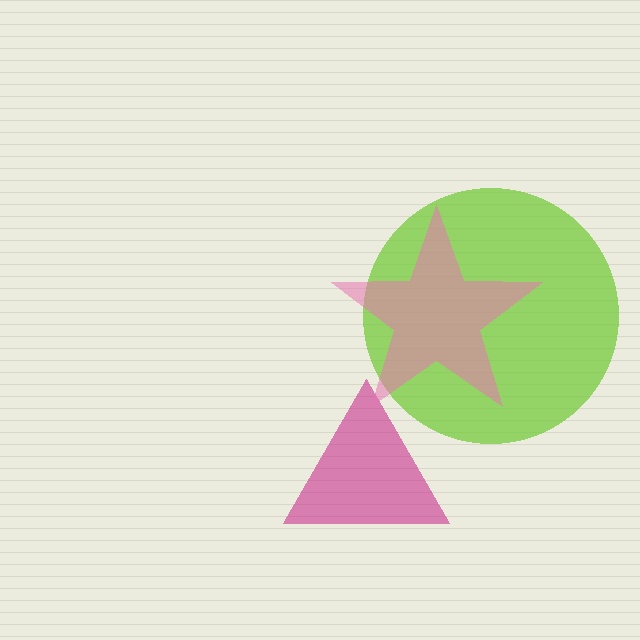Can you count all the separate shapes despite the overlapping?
Yes, there are 3 separate shapes.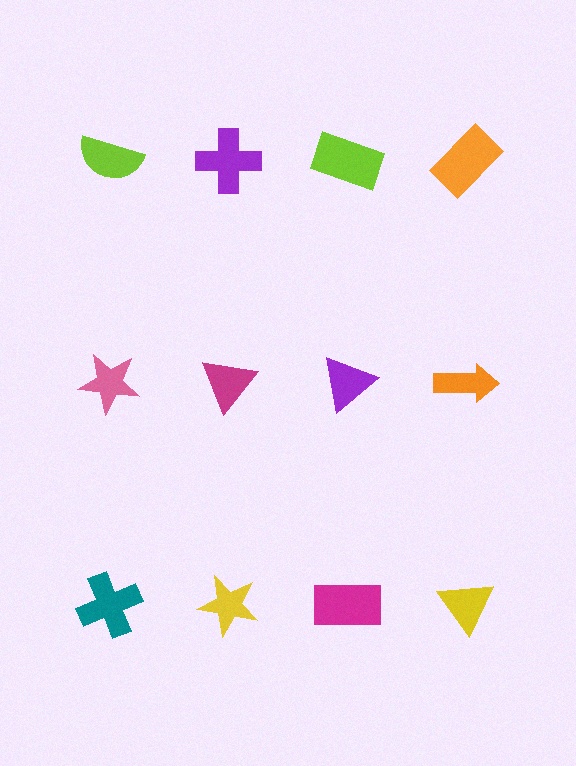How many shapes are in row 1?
4 shapes.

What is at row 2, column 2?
A magenta triangle.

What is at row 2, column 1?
A pink star.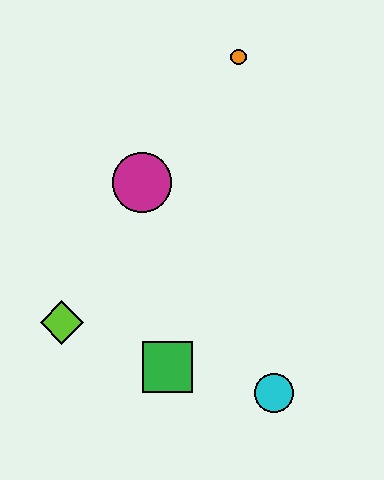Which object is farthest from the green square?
The orange circle is farthest from the green square.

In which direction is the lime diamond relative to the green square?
The lime diamond is to the left of the green square.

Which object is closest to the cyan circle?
The green square is closest to the cyan circle.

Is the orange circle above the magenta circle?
Yes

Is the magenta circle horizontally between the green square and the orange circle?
No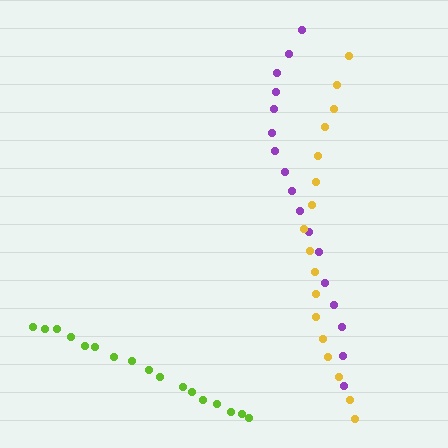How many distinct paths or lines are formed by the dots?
There are 3 distinct paths.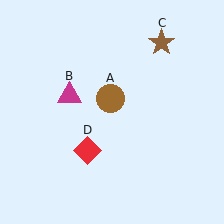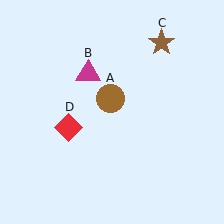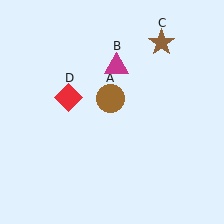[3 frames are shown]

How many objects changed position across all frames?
2 objects changed position: magenta triangle (object B), red diamond (object D).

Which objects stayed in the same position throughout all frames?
Brown circle (object A) and brown star (object C) remained stationary.